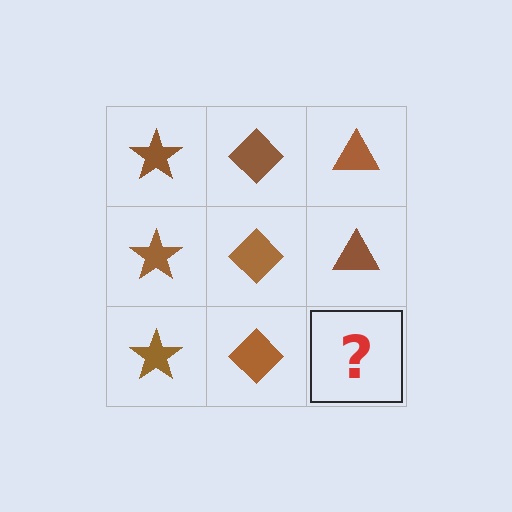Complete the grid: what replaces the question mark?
The question mark should be replaced with a brown triangle.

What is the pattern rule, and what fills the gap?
The rule is that each column has a consistent shape. The gap should be filled with a brown triangle.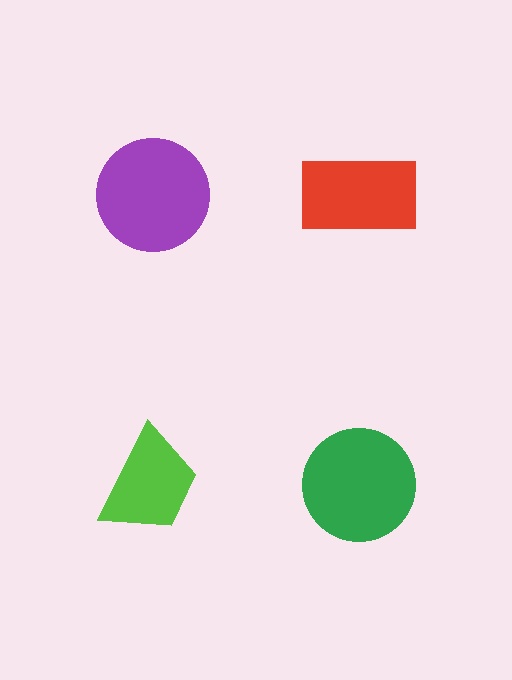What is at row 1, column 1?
A purple circle.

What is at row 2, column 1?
A lime trapezoid.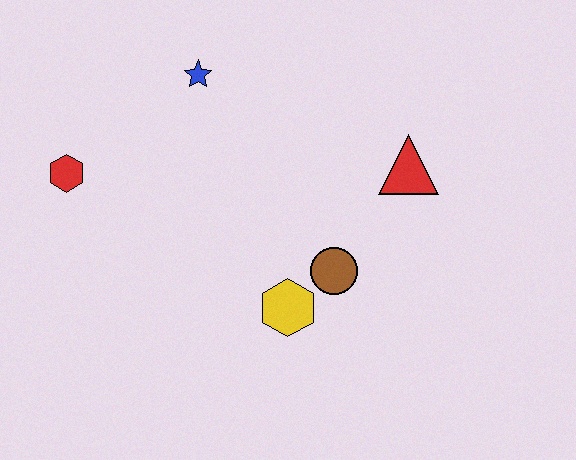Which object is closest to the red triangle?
The brown circle is closest to the red triangle.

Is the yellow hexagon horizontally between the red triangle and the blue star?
Yes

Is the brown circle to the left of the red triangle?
Yes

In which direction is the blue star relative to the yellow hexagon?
The blue star is above the yellow hexagon.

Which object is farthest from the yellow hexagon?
The red hexagon is farthest from the yellow hexagon.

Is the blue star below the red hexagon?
No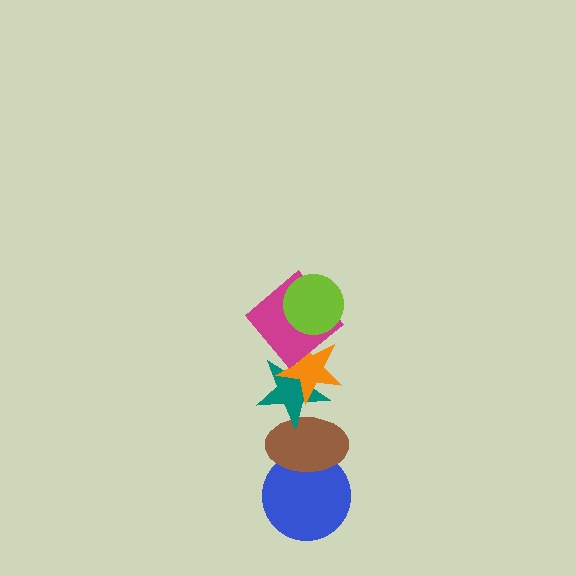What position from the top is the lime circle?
The lime circle is 1st from the top.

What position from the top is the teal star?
The teal star is 4th from the top.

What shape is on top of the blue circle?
The brown ellipse is on top of the blue circle.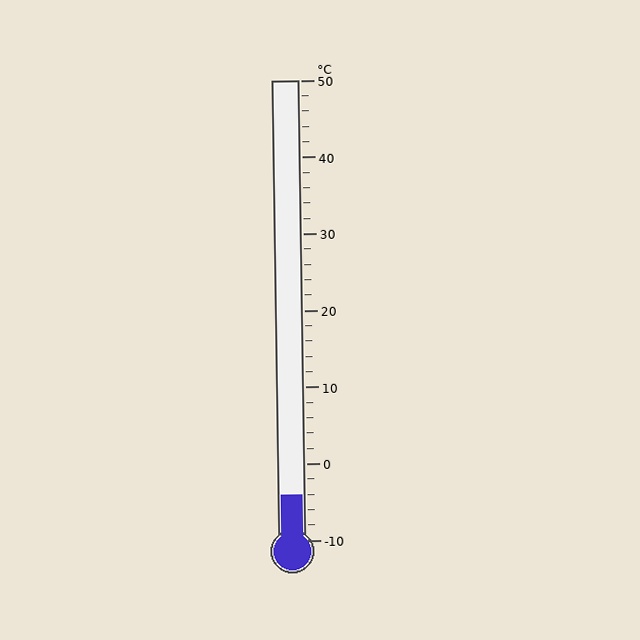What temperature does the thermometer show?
The thermometer shows approximately -4°C.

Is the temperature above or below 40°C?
The temperature is below 40°C.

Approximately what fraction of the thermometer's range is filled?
The thermometer is filled to approximately 10% of its range.